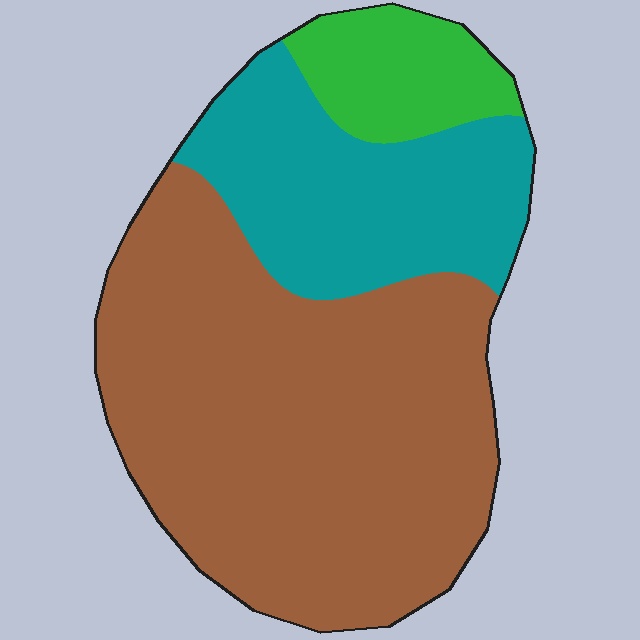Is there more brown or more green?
Brown.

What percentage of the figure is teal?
Teal covers around 25% of the figure.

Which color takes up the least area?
Green, at roughly 10%.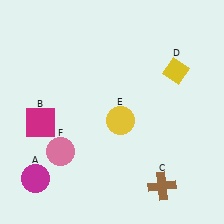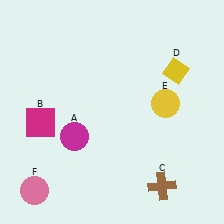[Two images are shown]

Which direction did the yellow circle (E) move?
The yellow circle (E) moved right.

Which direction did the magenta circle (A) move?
The magenta circle (A) moved up.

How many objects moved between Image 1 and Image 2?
3 objects moved between the two images.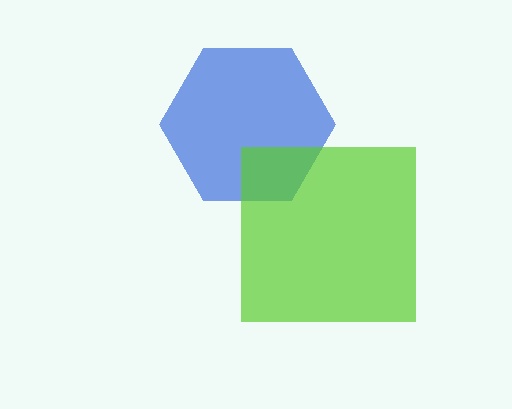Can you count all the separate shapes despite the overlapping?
Yes, there are 2 separate shapes.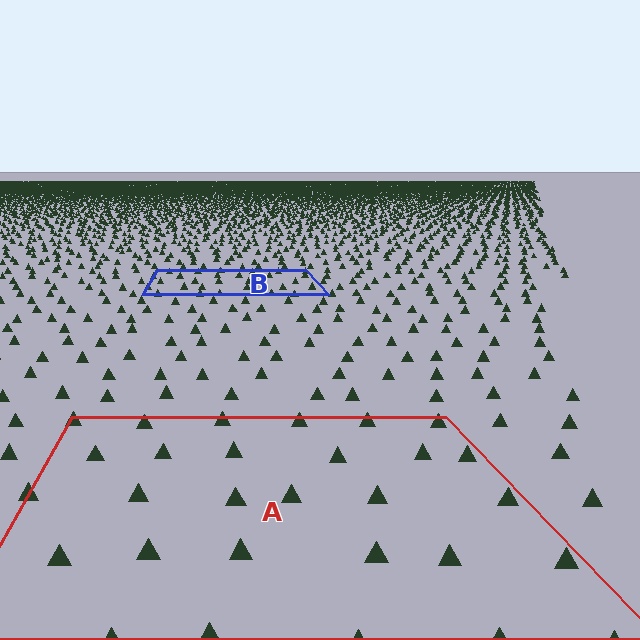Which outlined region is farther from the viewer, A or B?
Region B is farther from the viewer — the texture elements inside it appear smaller and more densely packed.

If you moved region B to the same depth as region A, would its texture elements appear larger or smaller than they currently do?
They would appear larger. At a closer depth, the same texture elements are projected at a bigger on-screen size.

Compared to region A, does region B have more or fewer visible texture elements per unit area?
Region B has more texture elements per unit area — they are packed more densely because it is farther away.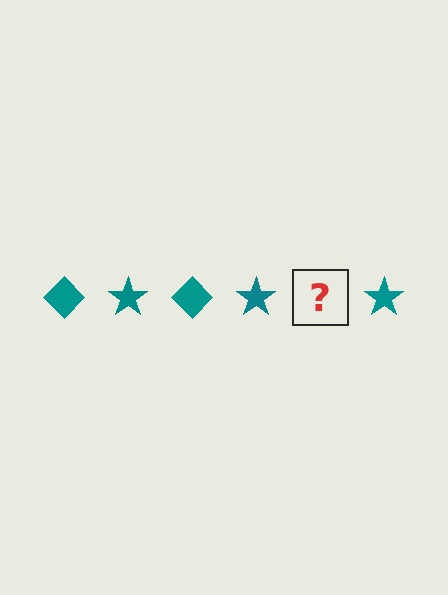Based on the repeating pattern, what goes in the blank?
The blank should be a teal diamond.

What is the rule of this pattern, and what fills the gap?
The rule is that the pattern cycles through diamond, star shapes in teal. The gap should be filled with a teal diamond.